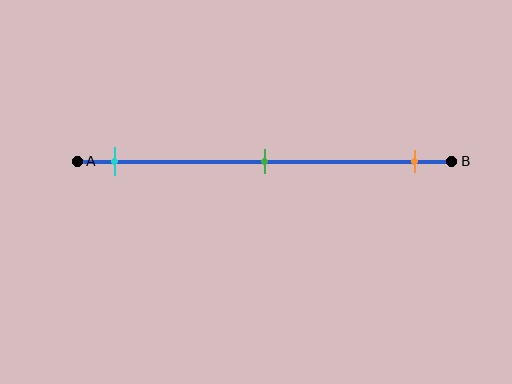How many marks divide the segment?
There are 3 marks dividing the segment.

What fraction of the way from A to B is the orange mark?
The orange mark is approximately 90% (0.9) of the way from A to B.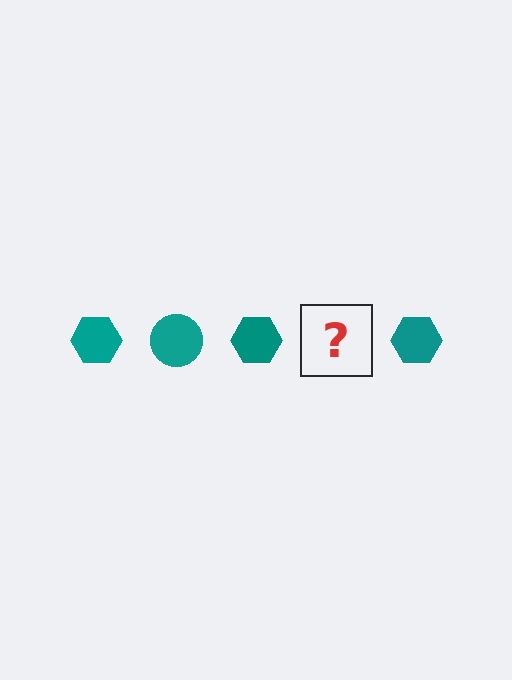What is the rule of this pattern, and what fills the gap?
The rule is that the pattern cycles through hexagon, circle shapes in teal. The gap should be filled with a teal circle.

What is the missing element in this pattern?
The missing element is a teal circle.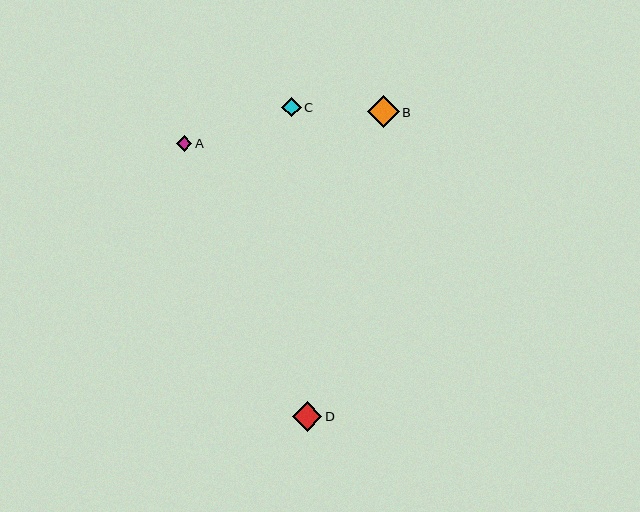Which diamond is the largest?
Diamond B is the largest with a size of approximately 32 pixels.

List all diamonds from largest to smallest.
From largest to smallest: B, D, C, A.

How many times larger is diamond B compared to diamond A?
Diamond B is approximately 2.1 times the size of diamond A.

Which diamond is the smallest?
Diamond A is the smallest with a size of approximately 15 pixels.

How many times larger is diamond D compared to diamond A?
Diamond D is approximately 1.9 times the size of diamond A.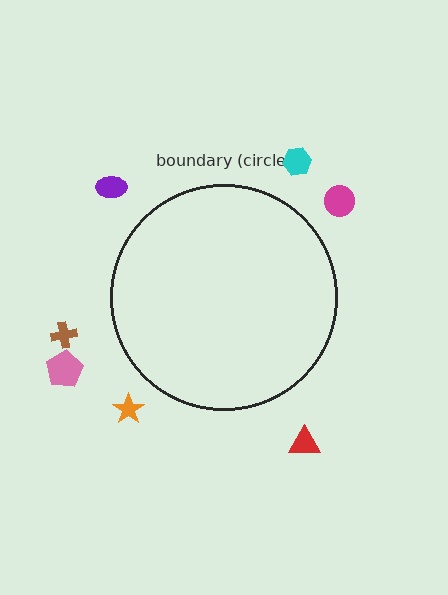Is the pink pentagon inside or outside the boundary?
Outside.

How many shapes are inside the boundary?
0 inside, 7 outside.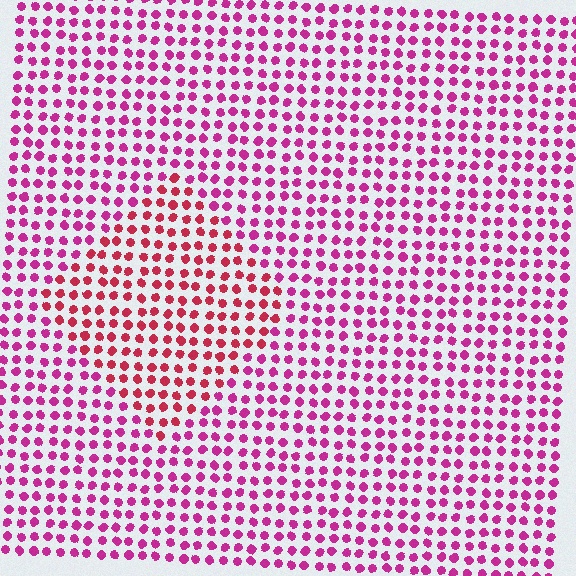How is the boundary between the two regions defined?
The boundary is defined purely by a slight shift in hue (about 29 degrees). Spacing, size, and orientation are identical on both sides.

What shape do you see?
I see a diamond.